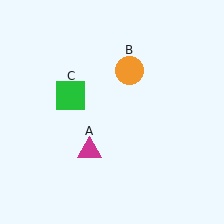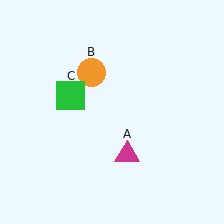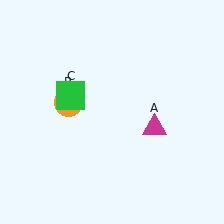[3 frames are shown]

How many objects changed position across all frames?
2 objects changed position: magenta triangle (object A), orange circle (object B).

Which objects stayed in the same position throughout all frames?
Green square (object C) remained stationary.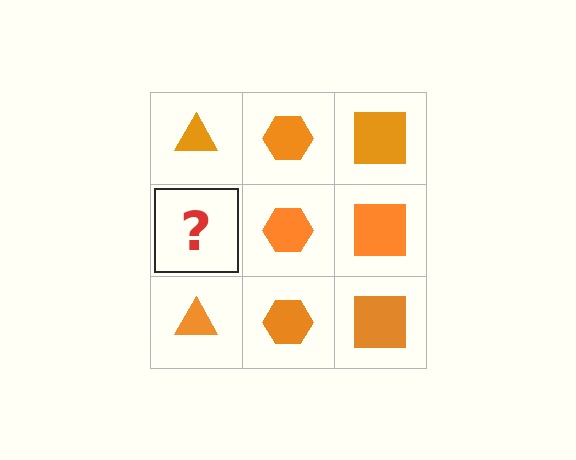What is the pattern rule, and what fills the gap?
The rule is that each column has a consistent shape. The gap should be filled with an orange triangle.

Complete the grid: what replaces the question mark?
The question mark should be replaced with an orange triangle.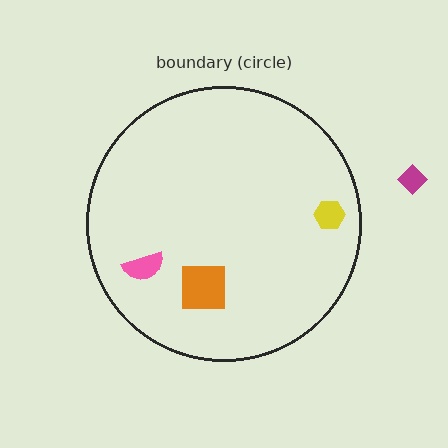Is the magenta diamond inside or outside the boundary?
Outside.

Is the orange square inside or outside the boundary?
Inside.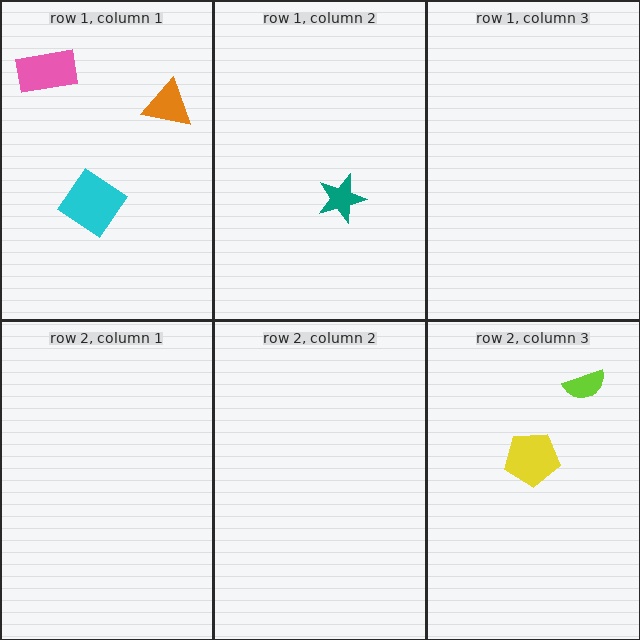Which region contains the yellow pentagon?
The row 2, column 3 region.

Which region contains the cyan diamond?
The row 1, column 1 region.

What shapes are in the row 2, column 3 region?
The lime semicircle, the yellow pentagon.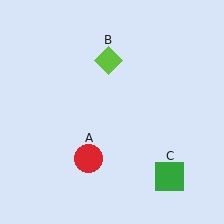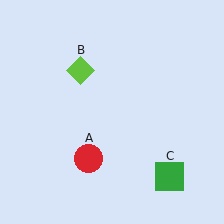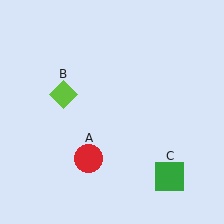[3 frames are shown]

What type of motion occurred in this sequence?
The lime diamond (object B) rotated counterclockwise around the center of the scene.